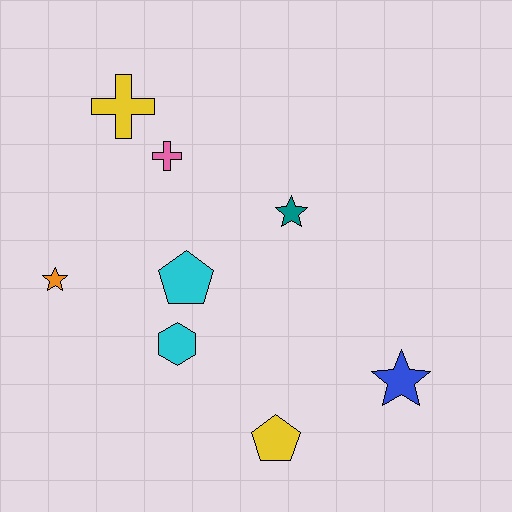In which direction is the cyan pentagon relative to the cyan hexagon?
The cyan pentagon is above the cyan hexagon.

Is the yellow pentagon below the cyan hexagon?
Yes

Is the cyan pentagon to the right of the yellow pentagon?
No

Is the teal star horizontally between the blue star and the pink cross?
Yes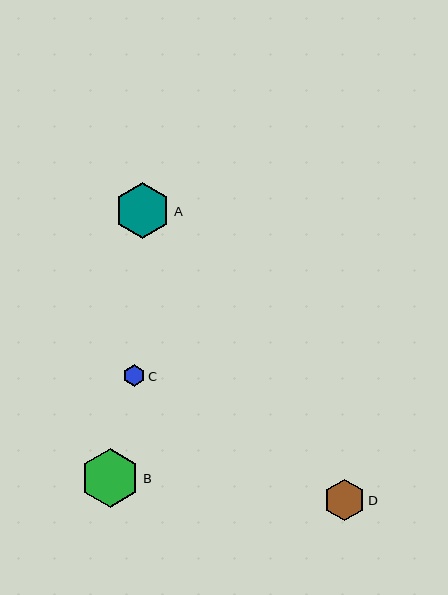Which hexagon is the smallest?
Hexagon C is the smallest with a size of approximately 22 pixels.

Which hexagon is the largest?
Hexagon B is the largest with a size of approximately 59 pixels.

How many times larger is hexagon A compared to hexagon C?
Hexagon A is approximately 2.6 times the size of hexagon C.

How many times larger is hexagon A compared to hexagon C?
Hexagon A is approximately 2.6 times the size of hexagon C.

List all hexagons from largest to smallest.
From largest to smallest: B, A, D, C.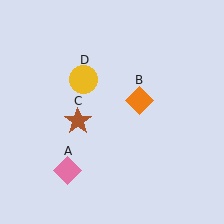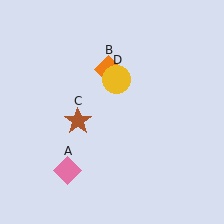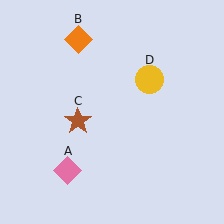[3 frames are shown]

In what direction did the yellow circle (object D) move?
The yellow circle (object D) moved right.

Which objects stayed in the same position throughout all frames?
Pink diamond (object A) and brown star (object C) remained stationary.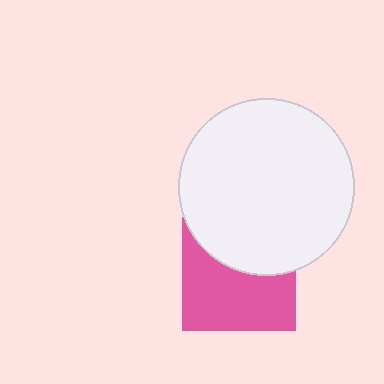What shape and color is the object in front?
The object in front is a white circle.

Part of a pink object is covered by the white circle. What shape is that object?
It is a square.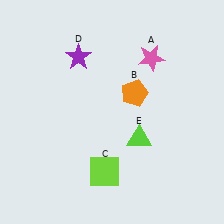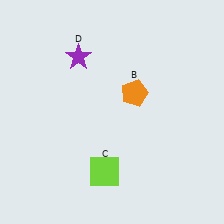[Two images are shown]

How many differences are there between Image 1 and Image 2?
There are 2 differences between the two images.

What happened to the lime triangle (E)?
The lime triangle (E) was removed in Image 2. It was in the bottom-right area of Image 1.